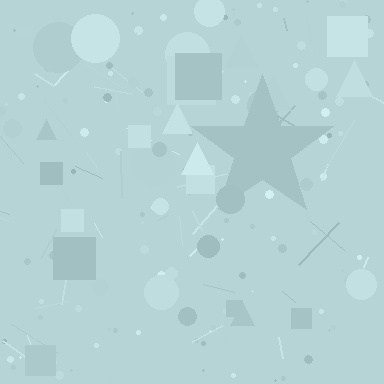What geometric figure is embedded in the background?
A star is embedded in the background.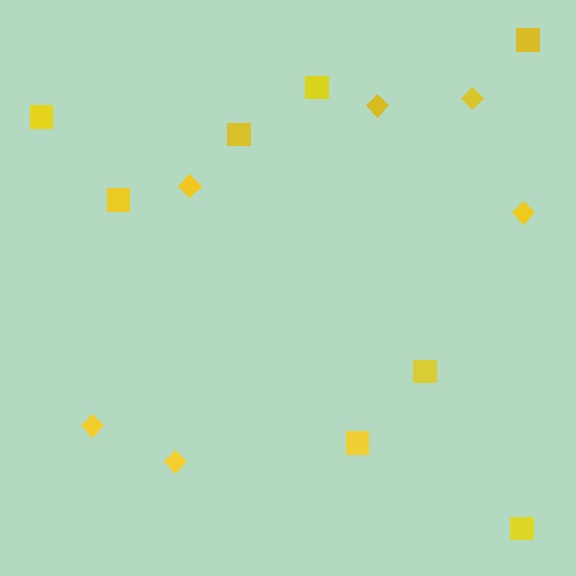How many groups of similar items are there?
There are 2 groups: one group of squares (8) and one group of diamonds (6).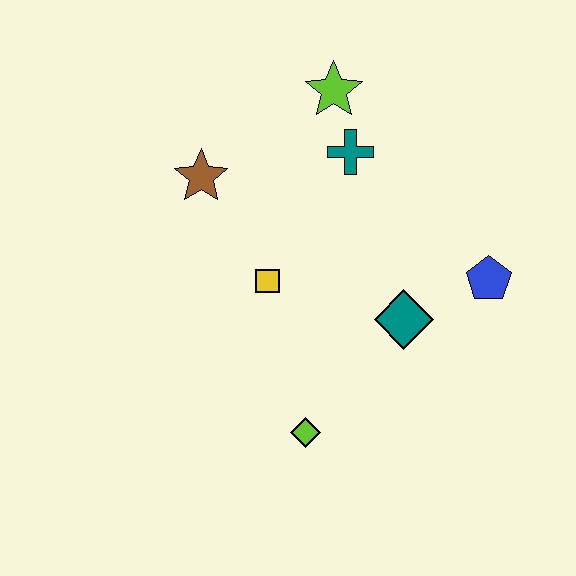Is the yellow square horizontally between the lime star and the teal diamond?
No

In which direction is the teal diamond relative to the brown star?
The teal diamond is to the right of the brown star.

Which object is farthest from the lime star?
The lime diamond is farthest from the lime star.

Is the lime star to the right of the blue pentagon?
No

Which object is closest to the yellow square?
The brown star is closest to the yellow square.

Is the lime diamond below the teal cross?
Yes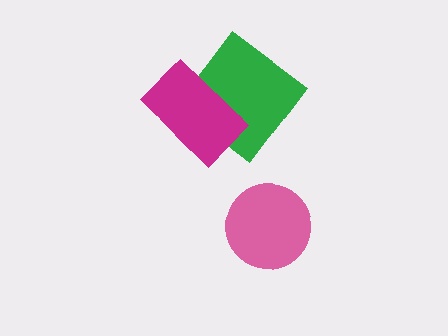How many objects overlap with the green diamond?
1 object overlaps with the green diamond.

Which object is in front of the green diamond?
The magenta rectangle is in front of the green diamond.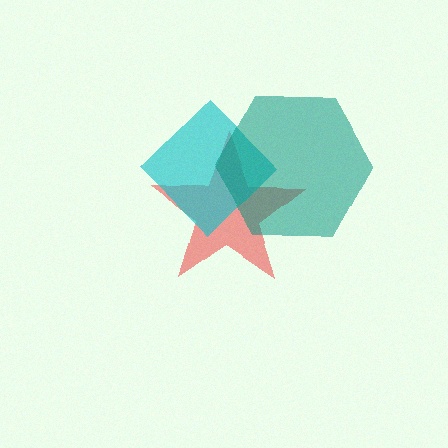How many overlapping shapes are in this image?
There are 3 overlapping shapes in the image.